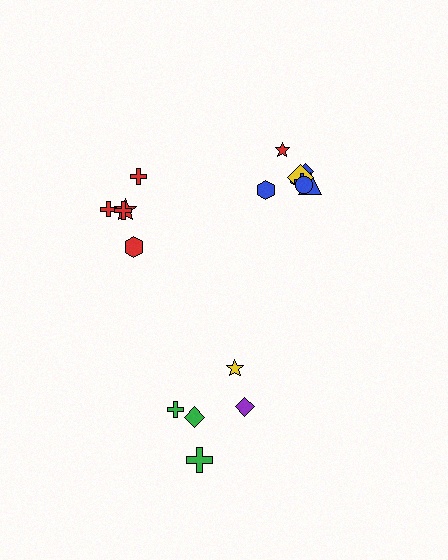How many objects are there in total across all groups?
There are 18 objects.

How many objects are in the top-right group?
There are 8 objects.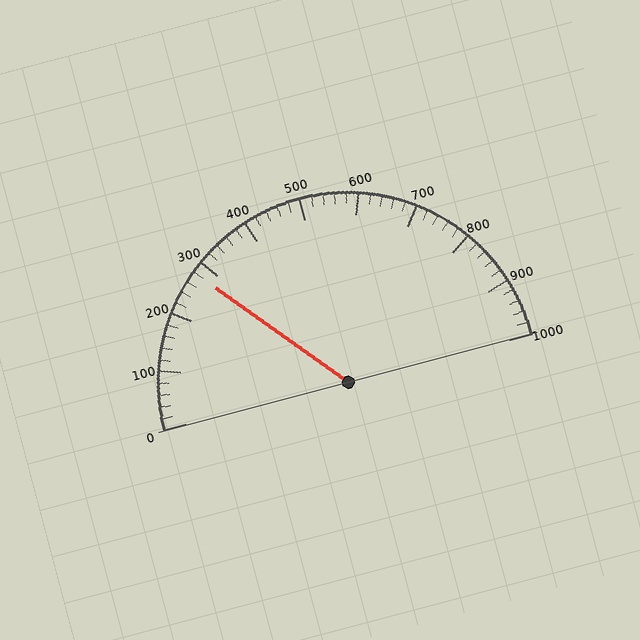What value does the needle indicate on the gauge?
The needle indicates approximately 280.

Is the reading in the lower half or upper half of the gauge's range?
The reading is in the lower half of the range (0 to 1000).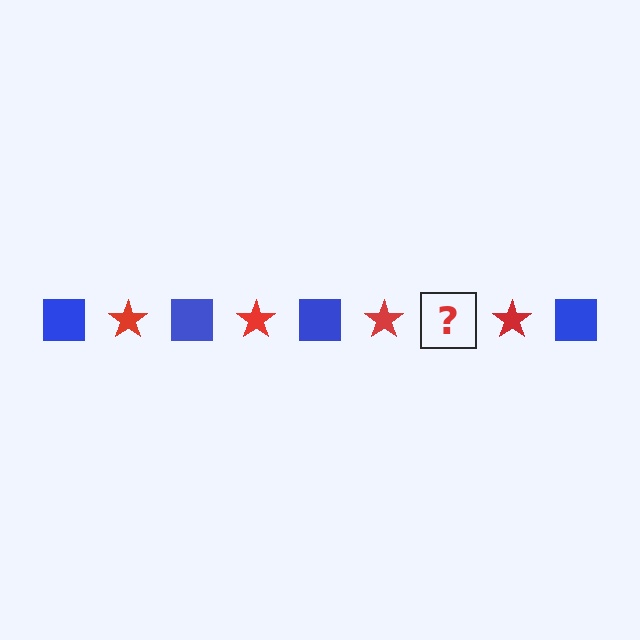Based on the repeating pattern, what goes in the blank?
The blank should be a blue square.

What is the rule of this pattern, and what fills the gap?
The rule is that the pattern alternates between blue square and red star. The gap should be filled with a blue square.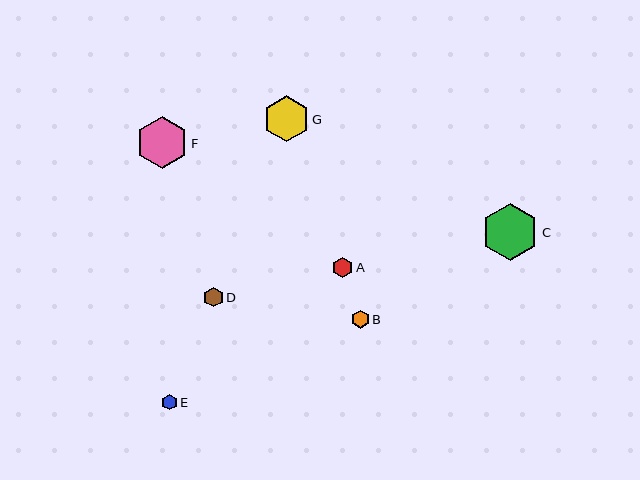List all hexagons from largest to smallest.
From largest to smallest: C, F, G, A, D, B, E.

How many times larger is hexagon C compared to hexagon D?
Hexagon C is approximately 2.9 times the size of hexagon D.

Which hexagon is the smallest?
Hexagon E is the smallest with a size of approximately 16 pixels.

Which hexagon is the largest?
Hexagon C is the largest with a size of approximately 57 pixels.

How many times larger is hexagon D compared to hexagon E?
Hexagon D is approximately 1.3 times the size of hexagon E.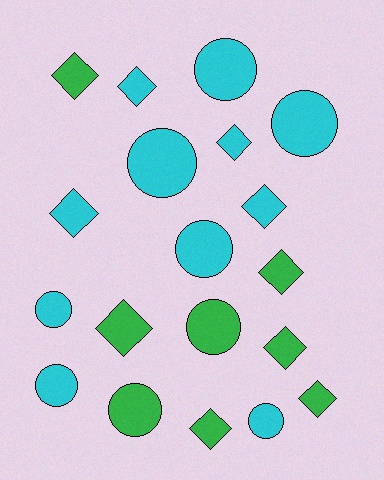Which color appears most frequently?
Cyan, with 11 objects.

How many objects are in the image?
There are 19 objects.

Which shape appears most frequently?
Diamond, with 10 objects.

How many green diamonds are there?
There are 6 green diamonds.